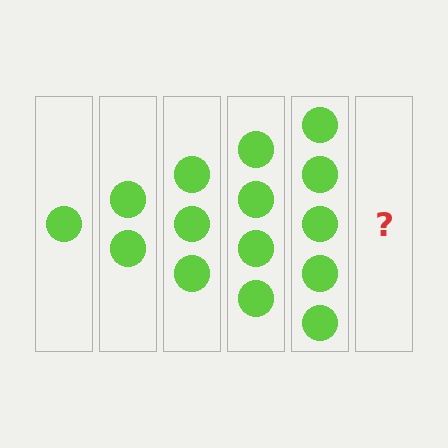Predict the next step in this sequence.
The next step is 6 circles.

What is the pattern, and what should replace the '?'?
The pattern is that each step adds one more circle. The '?' should be 6 circles.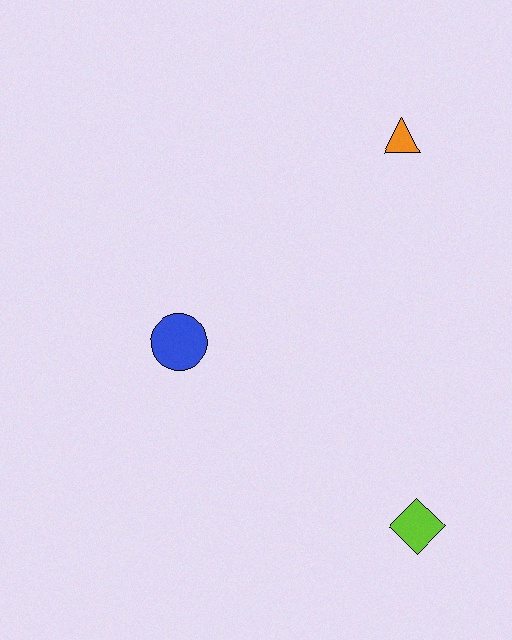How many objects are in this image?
There are 3 objects.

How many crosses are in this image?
There are no crosses.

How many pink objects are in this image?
There are no pink objects.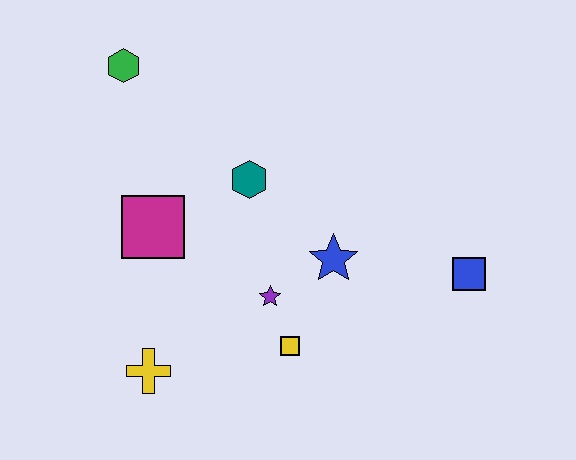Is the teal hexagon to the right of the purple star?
No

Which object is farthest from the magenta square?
The blue square is farthest from the magenta square.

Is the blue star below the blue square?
No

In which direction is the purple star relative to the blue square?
The purple star is to the left of the blue square.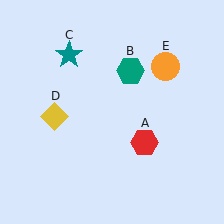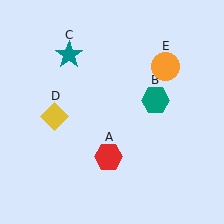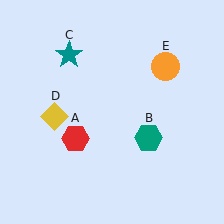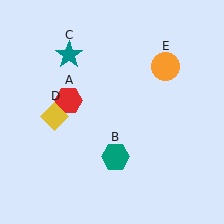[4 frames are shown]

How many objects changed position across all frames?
2 objects changed position: red hexagon (object A), teal hexagon (object B).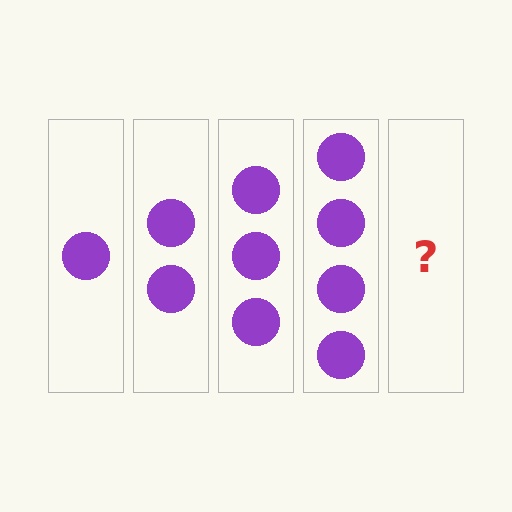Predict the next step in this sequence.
The next step is 5 circles.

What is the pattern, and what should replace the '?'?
The pattern is that each step adds one more circle. The '?' should be 5 circles.